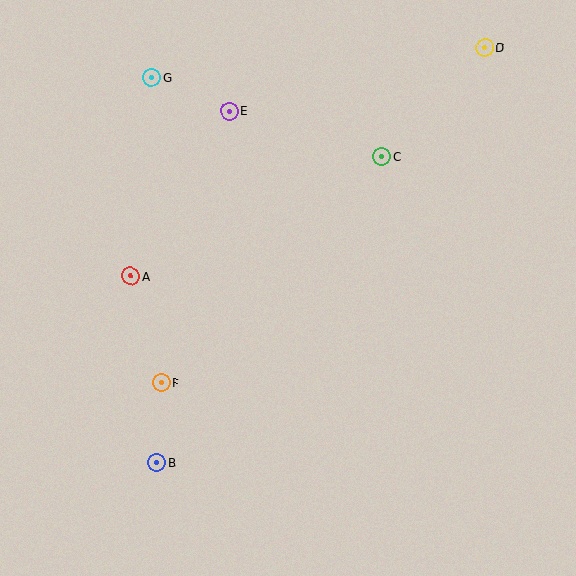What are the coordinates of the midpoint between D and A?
The midpoint between D and A is at (308, 162).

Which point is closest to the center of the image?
Point A at (131, 276) is closest to the center.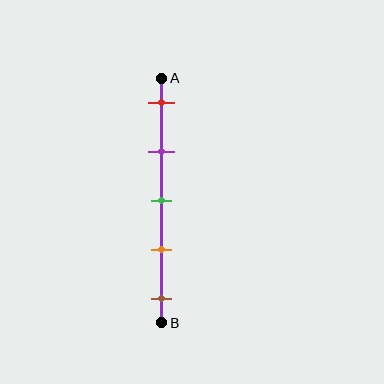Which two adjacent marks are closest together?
The green and orange marks are the closest adjacent pair.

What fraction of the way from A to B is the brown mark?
The brown mark is approximately 90% (0.9) of the way from A to B.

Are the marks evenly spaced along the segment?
Yes, the marks are approximately evenly spaced.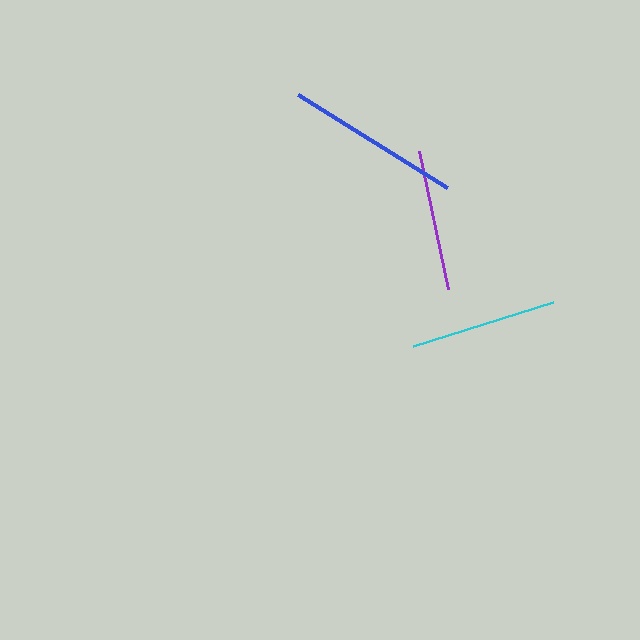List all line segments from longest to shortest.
From longest to shortest: blue, cyan, purple.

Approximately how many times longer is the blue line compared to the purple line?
The blue line is approximately 1.2 times the length of the purple line.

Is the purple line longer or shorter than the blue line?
The blue line is longer than the purple line.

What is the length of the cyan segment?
The cyan segment is approximately 147 pixels long.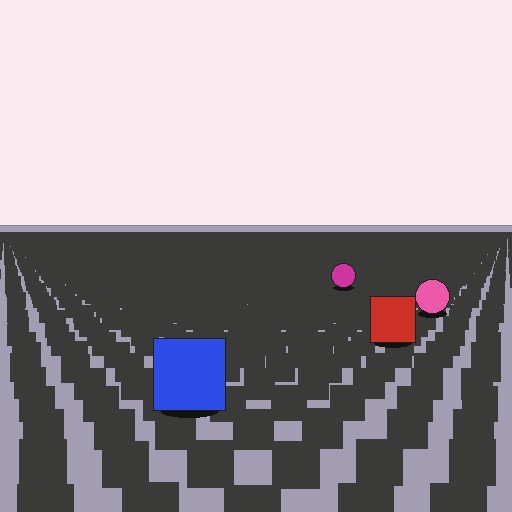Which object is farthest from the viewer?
The magenta circle is farthest from the viewer. It appears smaller and the ground texture around it is denser.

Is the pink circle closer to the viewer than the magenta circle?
Yes. The pink circle is closer — you can tell from the texture gradient: the ground texture is coarser near it.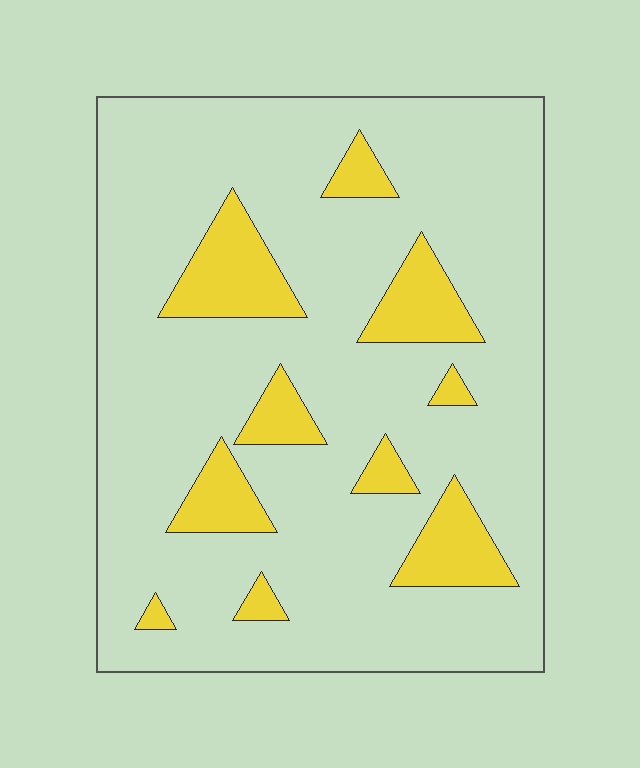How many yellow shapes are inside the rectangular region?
10.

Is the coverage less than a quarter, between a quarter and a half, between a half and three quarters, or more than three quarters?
Less than a quarter.